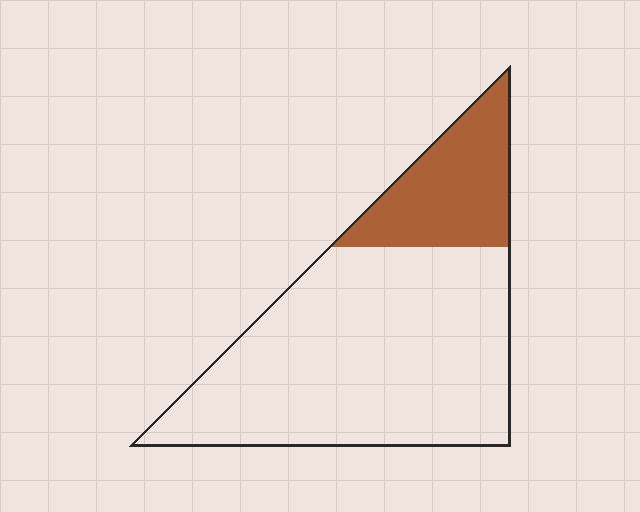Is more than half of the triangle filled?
No.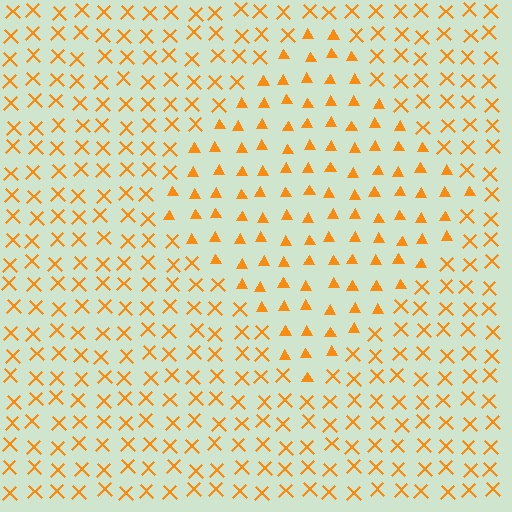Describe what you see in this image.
The image is filled with small orange elements arranged in a uniform grid. A diamond-shaped region contains triangles, while the surrounding area contains X marks. The boundary is defined purely by the change in element shape.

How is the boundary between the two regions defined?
The boundary is defined by a change in element shape: triangles inside vs. X marks outside. All elements share the same color and spacing.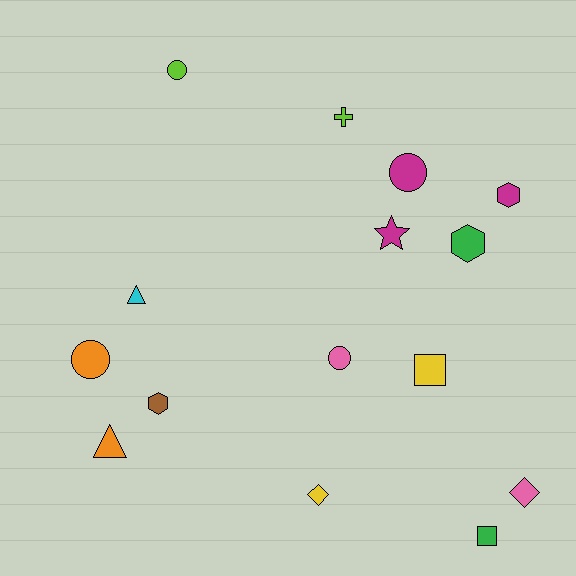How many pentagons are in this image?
There are no pentagons.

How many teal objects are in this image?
There are no teal objects.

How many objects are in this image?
There are 15 objects.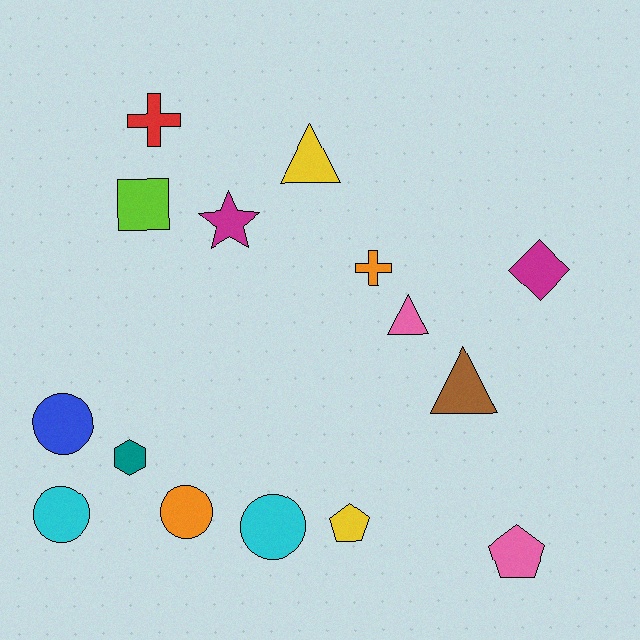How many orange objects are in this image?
There are 2 orange objects.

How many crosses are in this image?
There are 2 crosses.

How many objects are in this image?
There are 15 objects.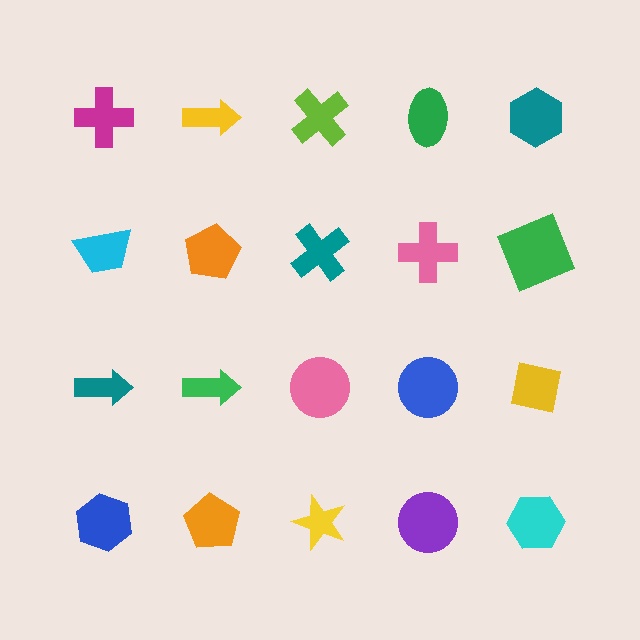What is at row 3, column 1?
A teal arrow.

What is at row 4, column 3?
A yellow star.